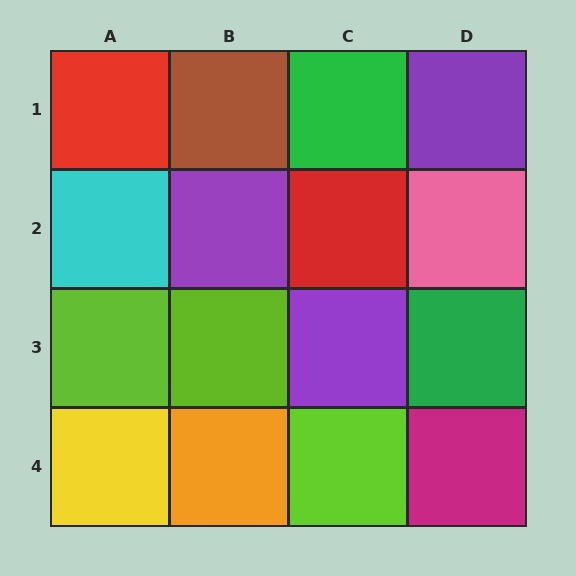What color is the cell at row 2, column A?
Cyan.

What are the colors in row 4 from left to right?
Yellow, orange, lime, magenta.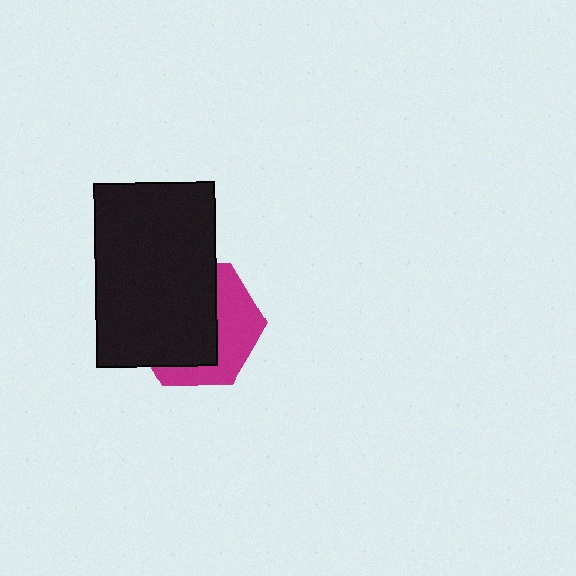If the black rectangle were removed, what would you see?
You would see the complete magenta hexagon.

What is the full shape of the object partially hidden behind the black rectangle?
The partially hidden object is a magenta hexagon.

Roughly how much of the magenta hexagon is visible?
A small part of it is visible (roughly 38%).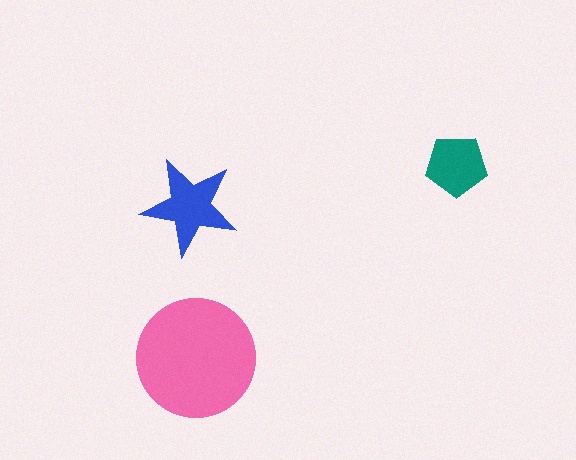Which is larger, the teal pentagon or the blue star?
The blue star.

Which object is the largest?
The pink circle.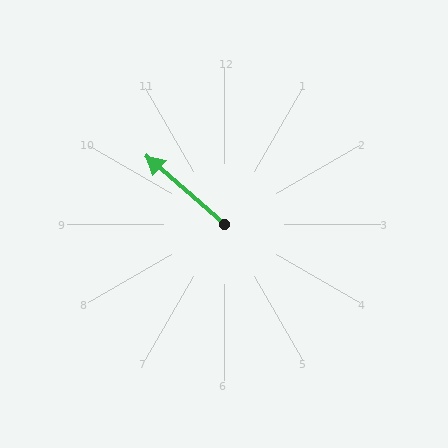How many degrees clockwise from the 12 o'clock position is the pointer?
Approximately 311 degrees.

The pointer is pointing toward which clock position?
Roughly 10 o'clock.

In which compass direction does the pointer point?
Northwest.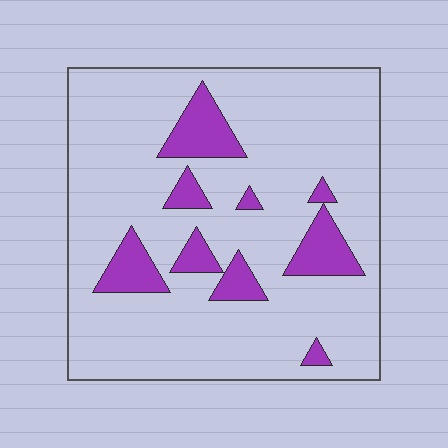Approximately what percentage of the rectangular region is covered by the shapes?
Approximately 15%.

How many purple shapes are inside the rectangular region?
9.